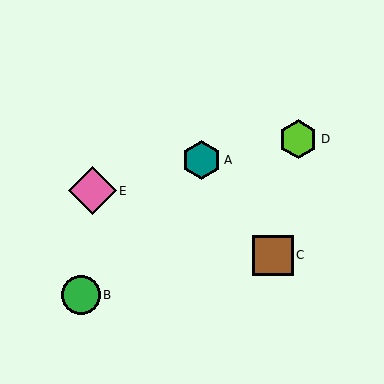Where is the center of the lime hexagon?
The center of the lime hexagon is at (298, 139).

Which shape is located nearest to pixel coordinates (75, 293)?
The green circle (labeled B) at (81, 295) is nearest to that location.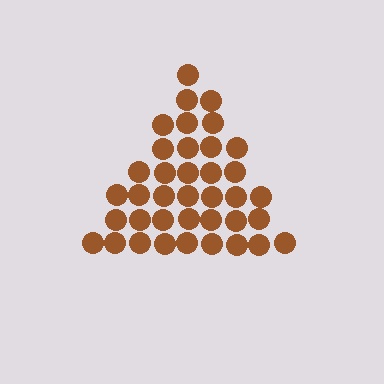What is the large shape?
The large shape is a triangle.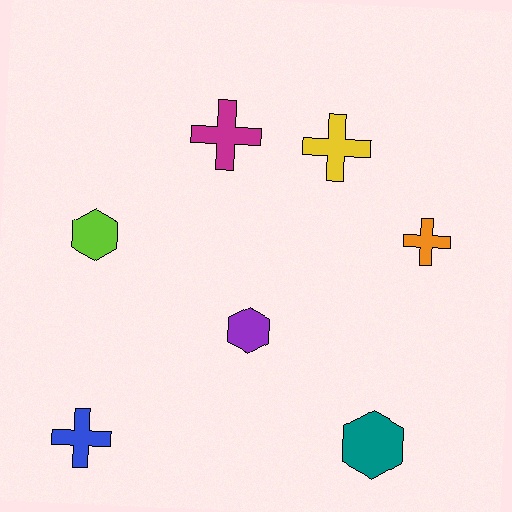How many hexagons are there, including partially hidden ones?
There are 3 hexagons.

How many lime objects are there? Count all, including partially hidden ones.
There is 1 lime object.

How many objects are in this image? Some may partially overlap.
There are 7 objects.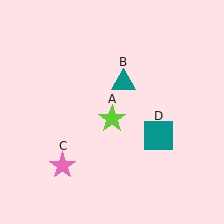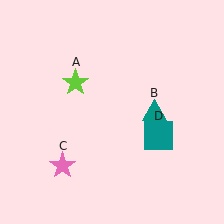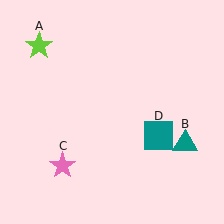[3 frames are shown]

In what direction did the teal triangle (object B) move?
The teal triangle (object B) moved down and to the right.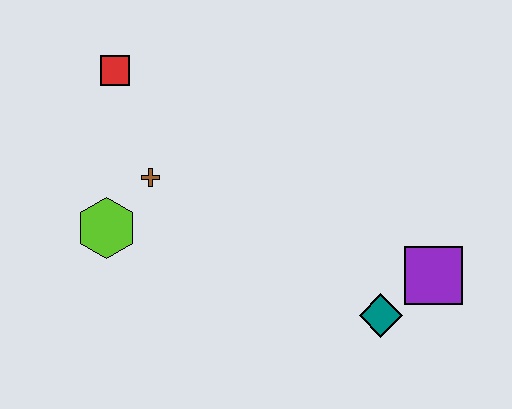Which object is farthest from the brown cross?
The purple square is farthest from the brown cross.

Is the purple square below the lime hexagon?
Yes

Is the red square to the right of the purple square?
No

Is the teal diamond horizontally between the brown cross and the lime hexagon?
No